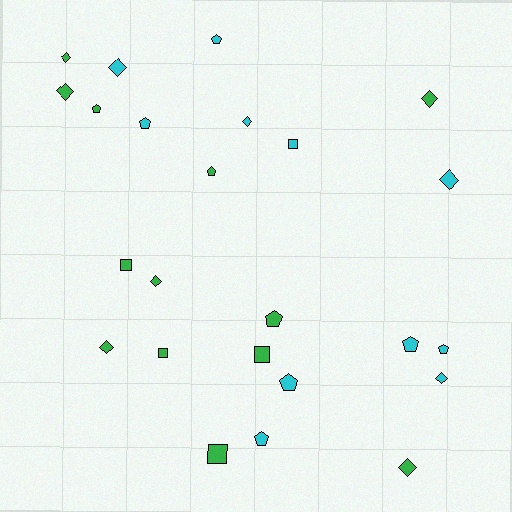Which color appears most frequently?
Green, with 13 objects.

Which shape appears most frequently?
Diamond, with 10 objects.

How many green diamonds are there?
There are 6 green diamonds.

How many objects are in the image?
There are 24 objects.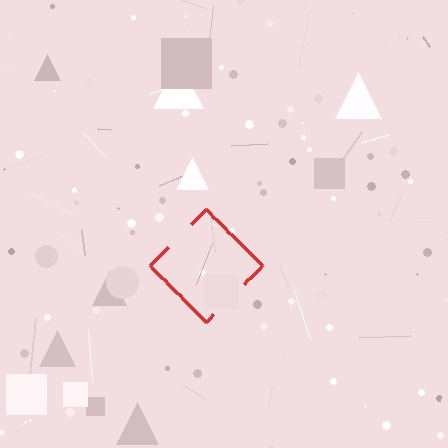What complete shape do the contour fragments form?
The contour fragments form a diamond.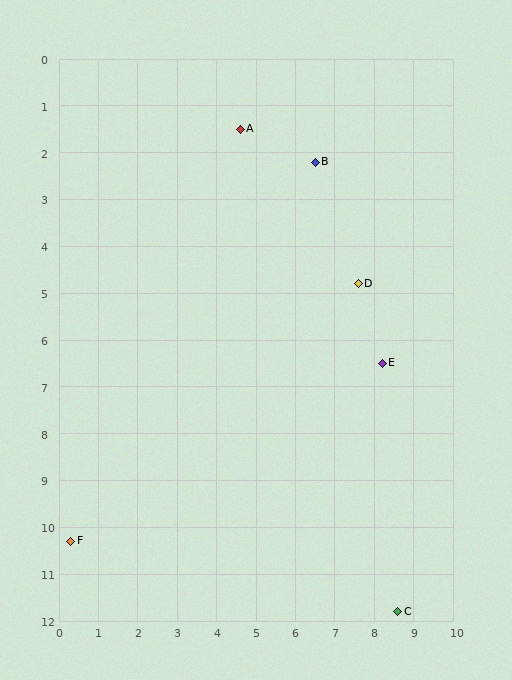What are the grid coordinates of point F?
Point F is at approximately (0.3, 10.3).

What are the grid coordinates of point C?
Point C is at approximately (8.6, 11.8).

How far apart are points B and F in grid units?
Points B and F are about 10.2 grid units apart.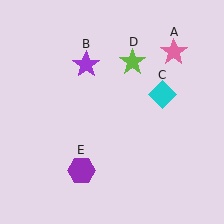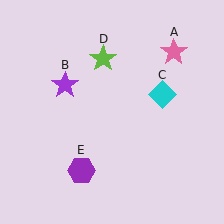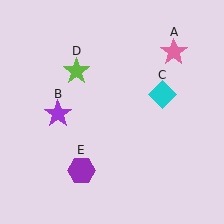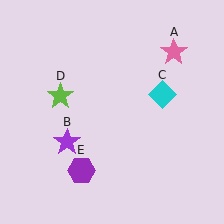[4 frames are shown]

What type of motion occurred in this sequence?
The purple star (object B), lime star (object D) rotated counterclockwise around the center of the scene.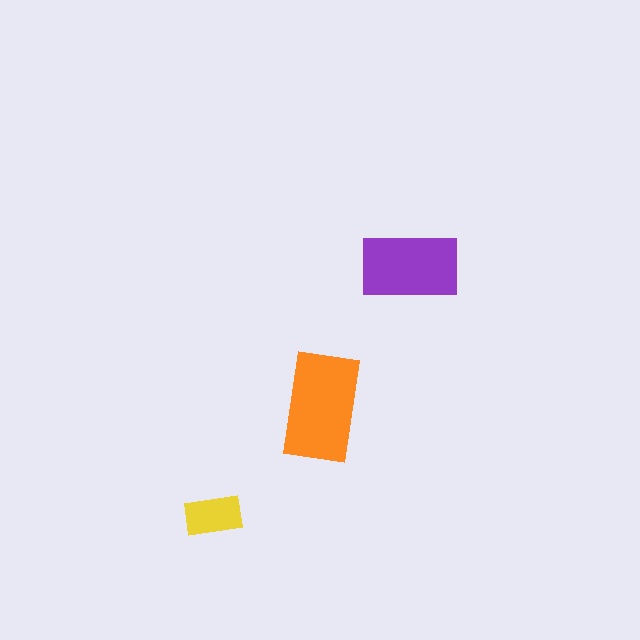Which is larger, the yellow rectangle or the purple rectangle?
The purple one.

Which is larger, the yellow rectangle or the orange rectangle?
The orange one.